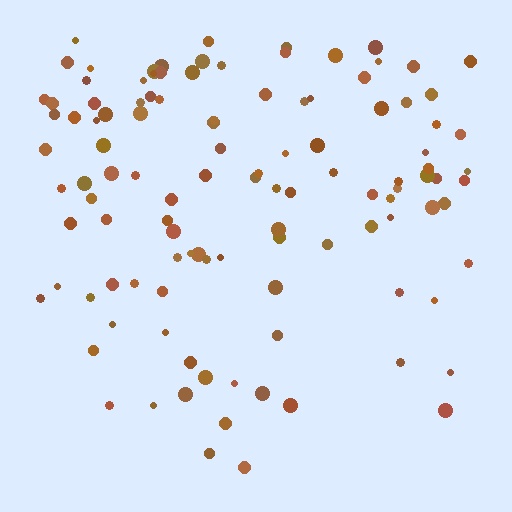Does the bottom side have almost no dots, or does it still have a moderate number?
Still a moderate number, just noticeably fewer than the top.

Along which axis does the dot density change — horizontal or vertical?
Vertical.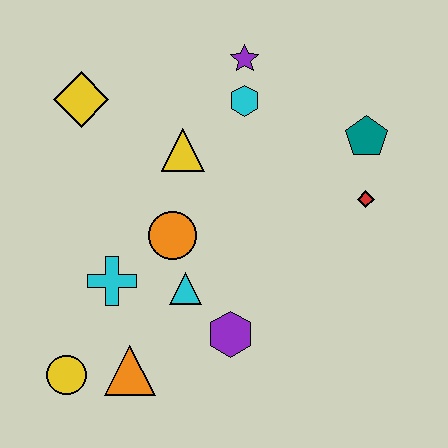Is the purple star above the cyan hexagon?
Yes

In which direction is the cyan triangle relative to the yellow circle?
The cyan triangle is to the right of the yellow circle.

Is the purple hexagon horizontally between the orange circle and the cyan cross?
No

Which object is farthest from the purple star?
The yellow circle is farthest from the purple star.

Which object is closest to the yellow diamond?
The yellow triangle is closest to the yellow diamond.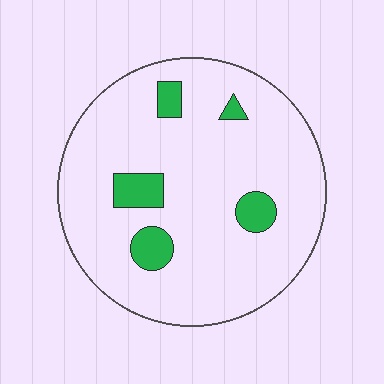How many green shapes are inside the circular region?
5.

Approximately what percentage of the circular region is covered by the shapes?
Approximately 10%.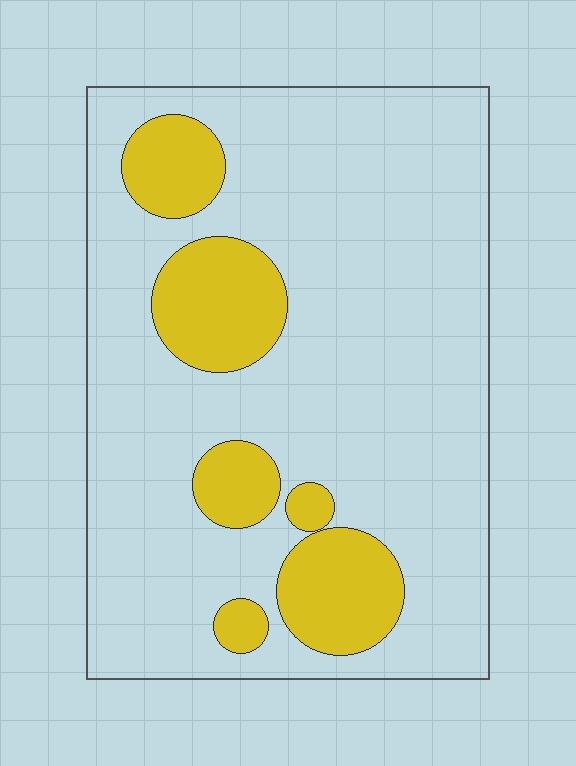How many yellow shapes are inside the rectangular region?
6.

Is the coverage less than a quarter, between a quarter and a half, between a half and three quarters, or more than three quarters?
Less than a quarter.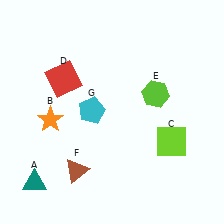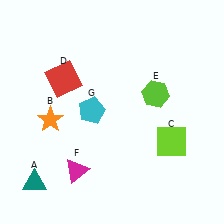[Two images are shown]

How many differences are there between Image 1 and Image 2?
There is 1 difference between the two images.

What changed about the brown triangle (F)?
In Image 1, F is brown. In Image 2, it changed to magenta.